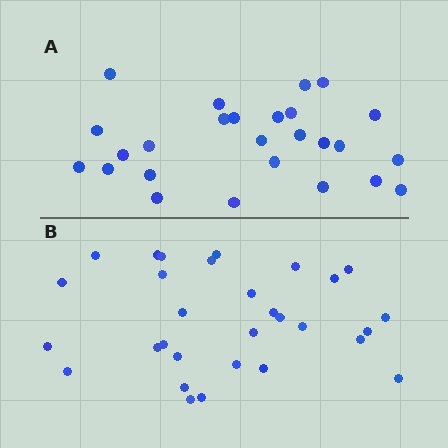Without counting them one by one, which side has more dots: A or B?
Region B (the bottom region) has more dots.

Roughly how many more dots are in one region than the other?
Region B has about 4 more dots than region A.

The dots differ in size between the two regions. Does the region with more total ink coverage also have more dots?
No. Region A has more total ink coverage because its dots are larger, but region B actually contains more individual dots. Total area can be misleading — the number of items is what matters here.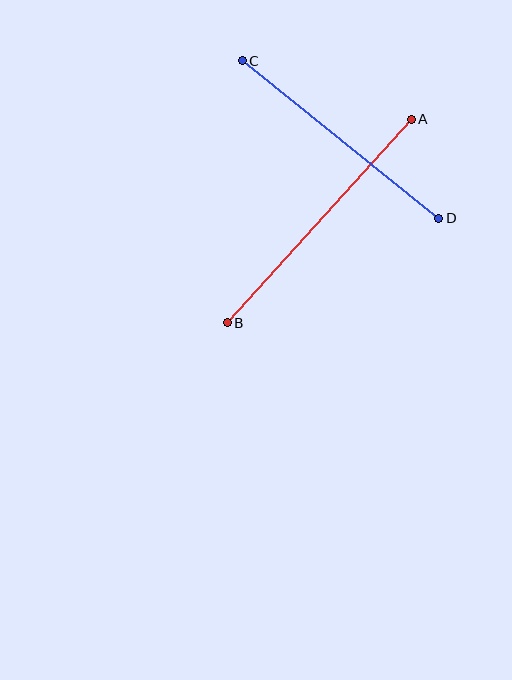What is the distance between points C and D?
The distance is approximately 252 pixels.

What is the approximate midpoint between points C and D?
The midpoint is at approximately (341, 140) pixels.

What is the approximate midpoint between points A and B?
The midpoint is at approximately (319, 221) pixels.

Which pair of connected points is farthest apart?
Points A and B are farthest apart.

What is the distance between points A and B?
The distance is approximately 274 pixels.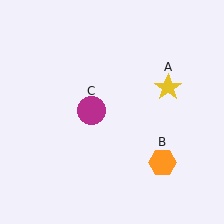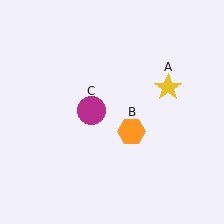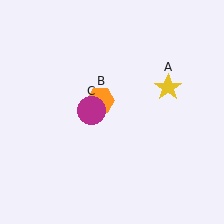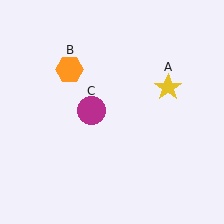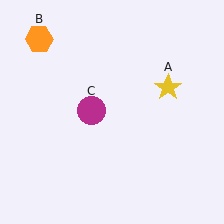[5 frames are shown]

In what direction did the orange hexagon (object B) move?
The orange hexagon (object B) moved up and to the left.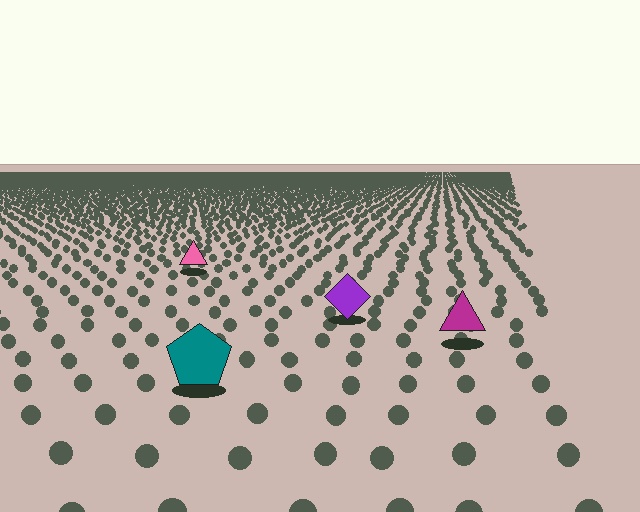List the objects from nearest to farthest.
From nearest to farthest: the teal pentagon, the magenta triangle, the purple diamond, the pink triangle.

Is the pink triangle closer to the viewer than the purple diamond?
No. The purple diamond is closer — you can tell from the texture gradient: the ground texture is coarser near it.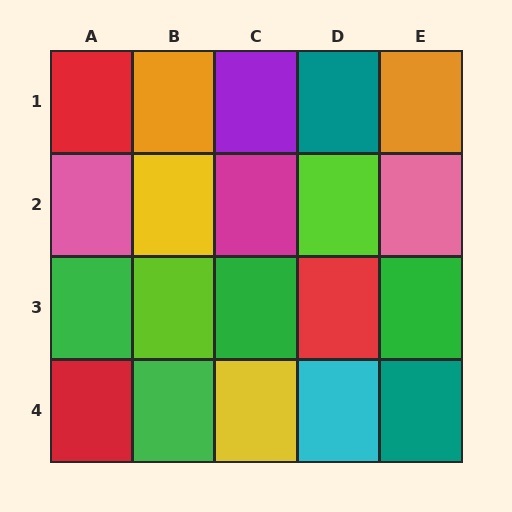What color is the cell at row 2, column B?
Yellow.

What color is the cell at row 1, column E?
Orange.